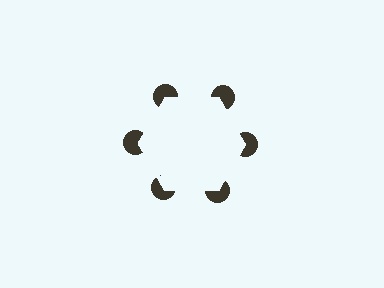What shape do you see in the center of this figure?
An illusory hexagon — its edges are inferred from the aligned wedge cuts in the pac-man discs, not physically drawn.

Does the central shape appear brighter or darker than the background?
It typically appears slightly brighter than the background, even though no actual brightness change is drawn.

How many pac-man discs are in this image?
There are 6 — one at each vertex of the illusory hexagon.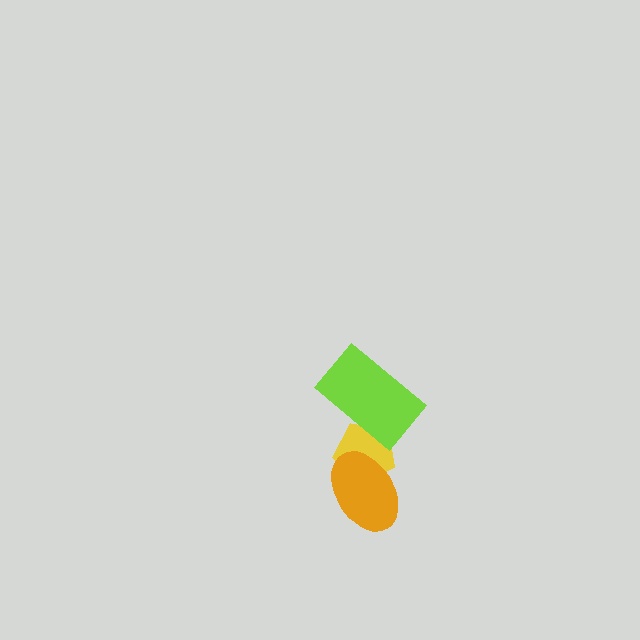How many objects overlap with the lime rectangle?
1 object overlaps with the lime rectangle.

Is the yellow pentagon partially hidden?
Yes, it is partially covered by another shape.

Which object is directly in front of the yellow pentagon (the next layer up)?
The orange ellipse is directly in front of the yellow pentagon.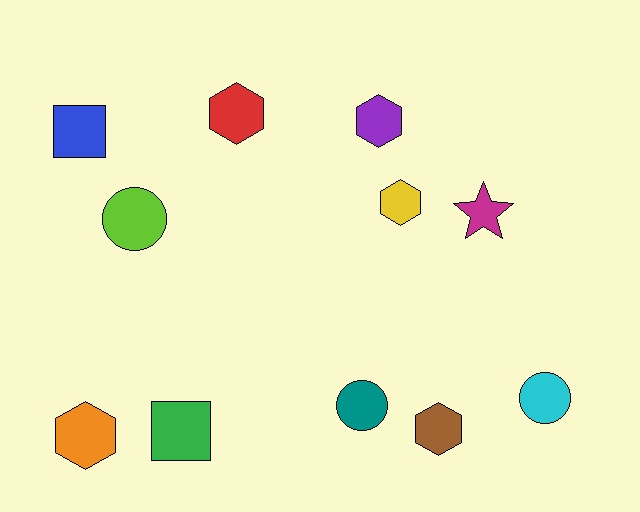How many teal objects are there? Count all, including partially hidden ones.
There is 1 teal object.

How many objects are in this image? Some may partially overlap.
There are 11 objects.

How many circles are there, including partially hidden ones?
There are 3 circles.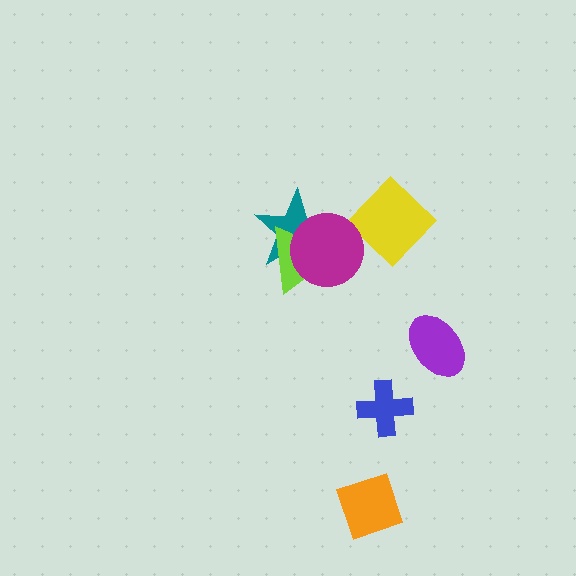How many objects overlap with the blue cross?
0 objects overlap with the blue cross.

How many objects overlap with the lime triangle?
2 objects overlap with the lime triangle.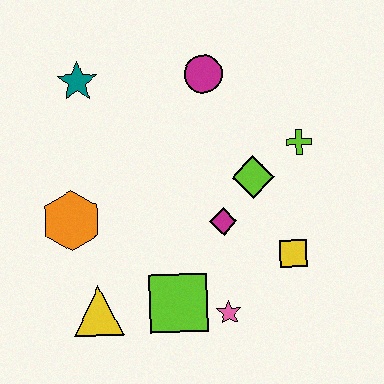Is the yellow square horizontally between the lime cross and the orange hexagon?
Yes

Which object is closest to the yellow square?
The magenta diamond is closest to the yellow square.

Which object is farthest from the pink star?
The teal star is farthest from the pink star.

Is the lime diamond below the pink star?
No